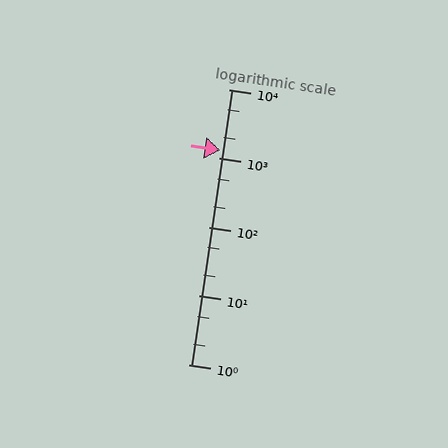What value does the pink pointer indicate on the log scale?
The pointer indicates approximately 1300.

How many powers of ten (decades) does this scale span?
The scale spans 4 decades, from 1 to 10000.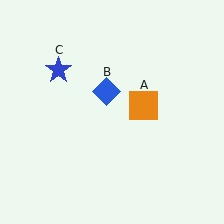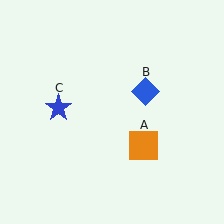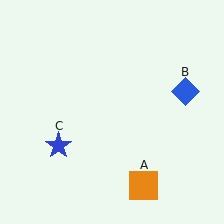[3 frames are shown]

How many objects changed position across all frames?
3 objects changed position: orange square (object A), blue diamond (object B), blue star (object C).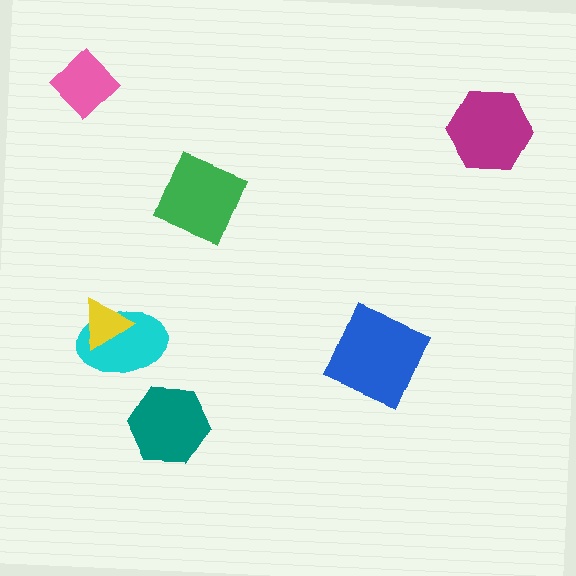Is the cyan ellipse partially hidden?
Yes, it is partially covered by another shape.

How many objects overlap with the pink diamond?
0 objects overlap with the pink diamond.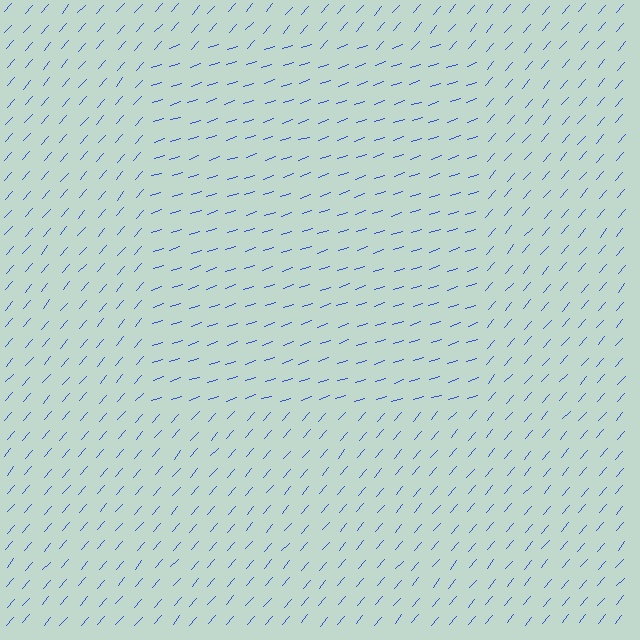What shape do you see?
I see a rectangle.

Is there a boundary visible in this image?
Yes, there is a texture boundary formed by a change in line orientation.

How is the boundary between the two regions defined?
The boundary is defined purely by a change in line orientation (approximately 30 degrees difference). All lines are the same color and thickness.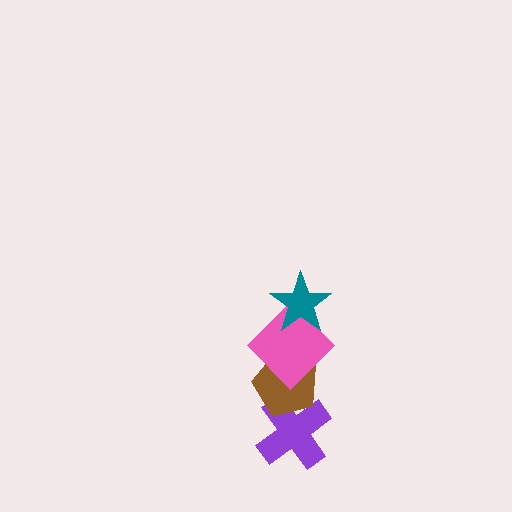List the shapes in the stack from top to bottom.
From top to bottom: the teal star, the pink diamond, the brown pentagon, the purple cross.